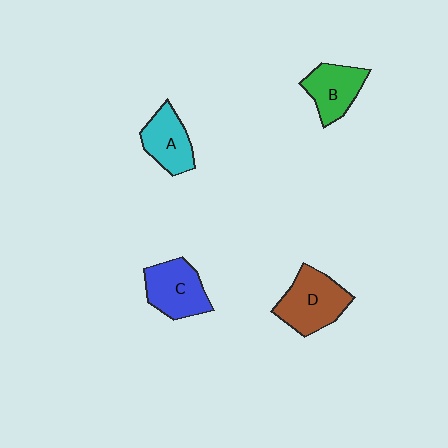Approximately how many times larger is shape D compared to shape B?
Approximately 1.3 times.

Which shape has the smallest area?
Shape A (cyan).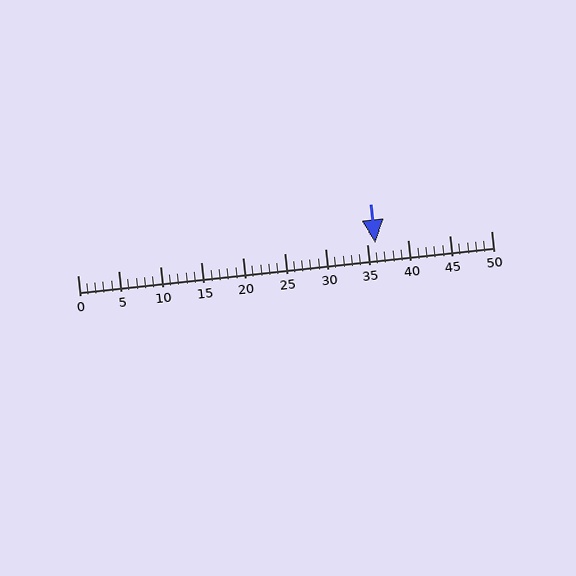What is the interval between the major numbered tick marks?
The major tick marks are spaced 5 units apart.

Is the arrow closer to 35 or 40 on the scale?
The arrow is closer to 35.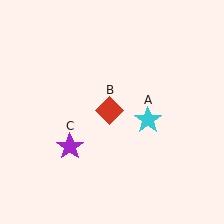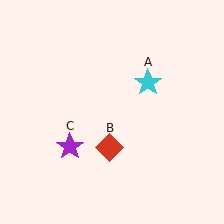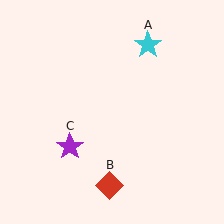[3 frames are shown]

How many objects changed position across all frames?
2 objects changed position: cyan star (object A), red diamond (object B).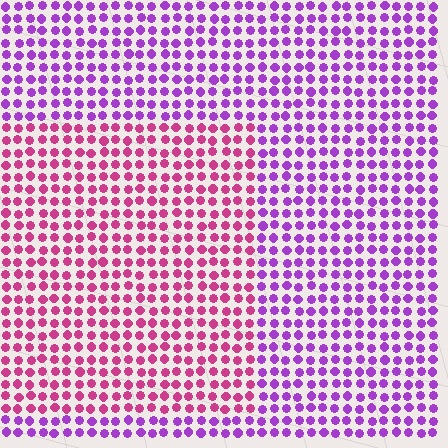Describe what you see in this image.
The image is filled with small purple elements in a uniform arrangement. A rectangle-shaped region is visible where the elements are tinted to a slightly different hue, forming a subtle color boundary.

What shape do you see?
I see a rectangle.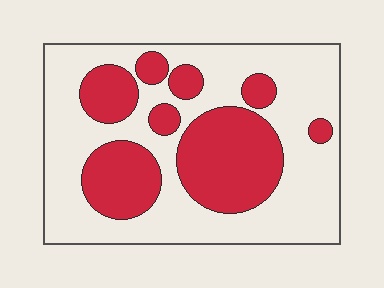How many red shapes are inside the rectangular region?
8.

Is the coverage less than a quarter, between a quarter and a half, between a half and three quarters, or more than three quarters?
Between a quarter and a half.